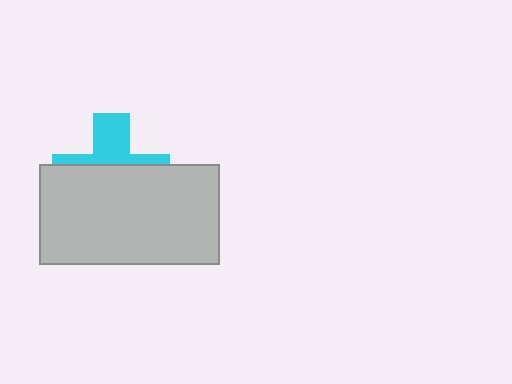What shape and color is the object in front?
The object in front is a light gray rectangle.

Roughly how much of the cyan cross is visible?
A small part of it is visible (roughly 36%).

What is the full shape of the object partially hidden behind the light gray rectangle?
The partially hidden object is a cyan cross.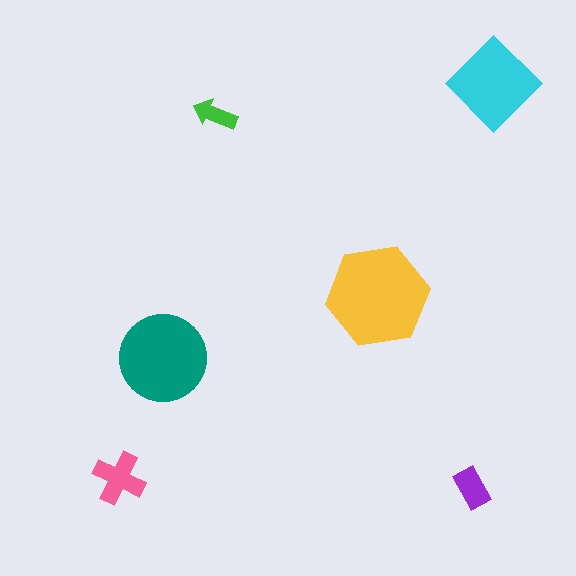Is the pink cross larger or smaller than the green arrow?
Larger.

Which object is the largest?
The yellow hexagon.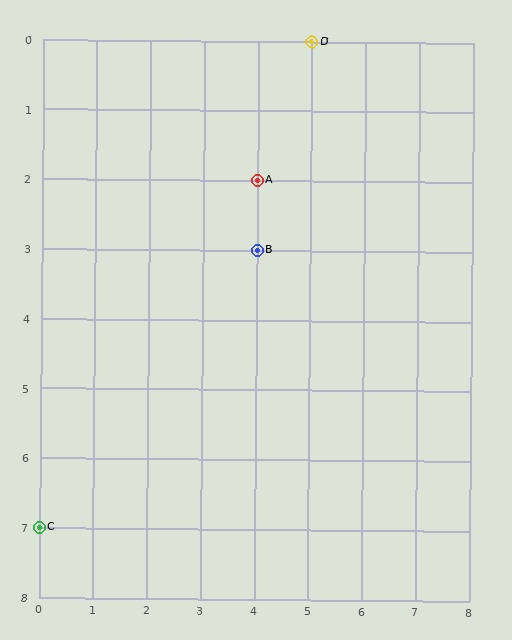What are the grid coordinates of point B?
Point B is at grid coordinates (4, 3).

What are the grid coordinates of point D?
Point D is at grid coordinates (5, 0).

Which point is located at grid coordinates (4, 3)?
Point B is at (4, 3).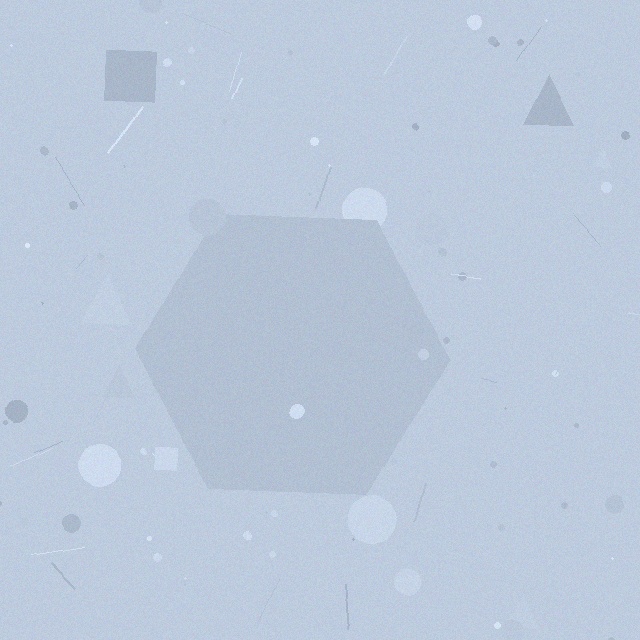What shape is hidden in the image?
A hexagon is hidden in the image.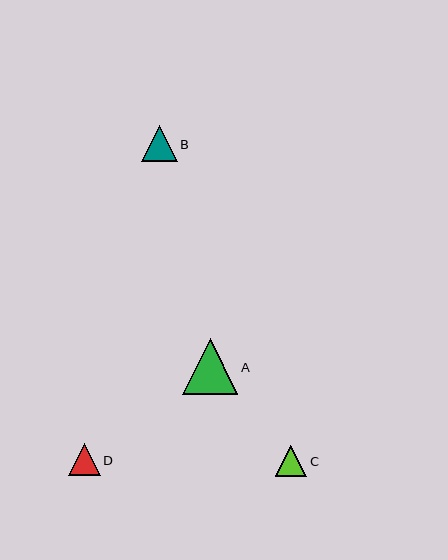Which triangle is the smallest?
Triangle D is the smallest with a size of approximately 31 pixels.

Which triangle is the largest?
Triangle A is the largest with a size of approximately 56 pixels.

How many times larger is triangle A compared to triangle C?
Triangle A is approximately 1.8 times the size of triangle C.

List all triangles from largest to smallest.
From largest to smallest: A, B, C, D.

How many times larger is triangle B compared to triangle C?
Triangle B is approximately 1.1 times the size of triangle C.